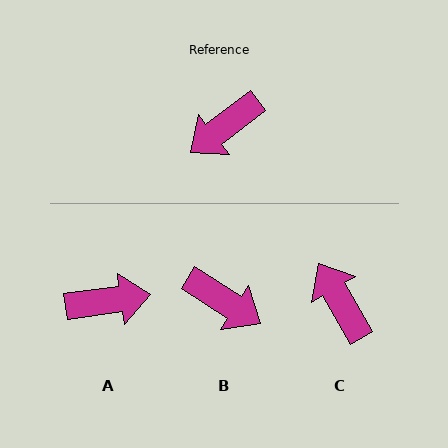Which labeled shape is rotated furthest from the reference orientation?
A, about 150 degrees away.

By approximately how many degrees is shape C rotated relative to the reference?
Approximately 97 degrees clockwise.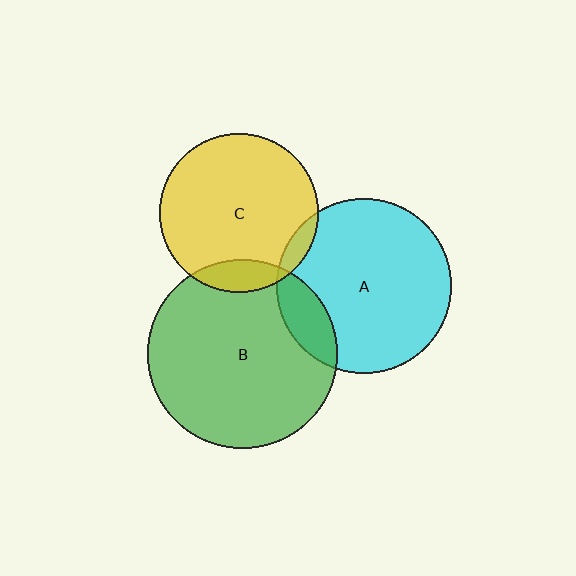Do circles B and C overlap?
Yes.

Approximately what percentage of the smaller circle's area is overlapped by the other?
Approximately 10%.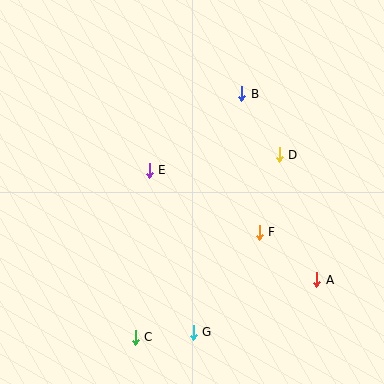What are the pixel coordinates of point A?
Point A is at (317, 280).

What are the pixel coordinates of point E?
Point E is at (149, 170).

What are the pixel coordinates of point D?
Point D is at (279, 155).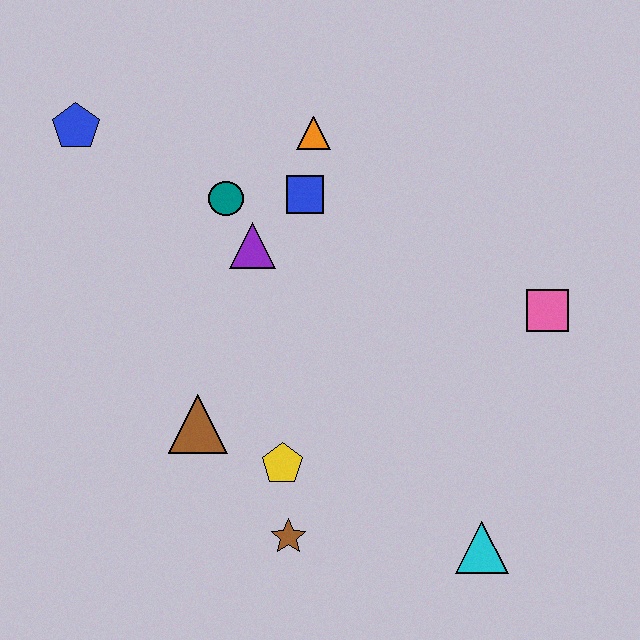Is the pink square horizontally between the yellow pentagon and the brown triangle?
No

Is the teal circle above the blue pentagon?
No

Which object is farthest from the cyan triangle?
The blue pentagon is farthest from the cyan triangle.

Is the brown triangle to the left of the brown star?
Yes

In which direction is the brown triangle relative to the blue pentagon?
The brown triangle is below the blue pentagon.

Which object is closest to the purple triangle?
The teal circle is closest to the purple triangle.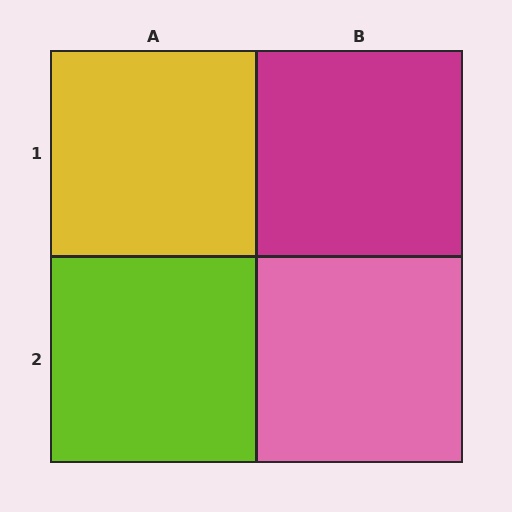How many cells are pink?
1 cell is pink.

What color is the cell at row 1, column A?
Yellow.